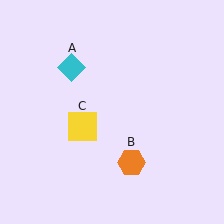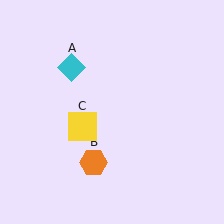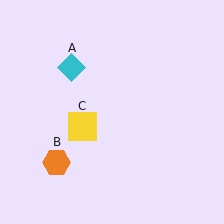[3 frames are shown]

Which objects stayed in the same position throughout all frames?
Cyan diamond (object A) and yellow square (object C) remained stationary.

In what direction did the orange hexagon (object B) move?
The orange hexagon (object B) moved left.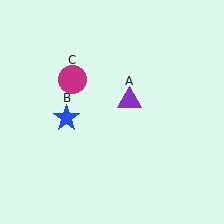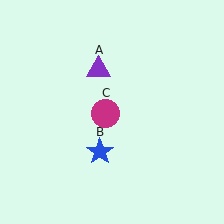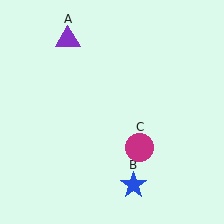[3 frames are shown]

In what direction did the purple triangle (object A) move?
The purple triangle (object A) moved up and to the left.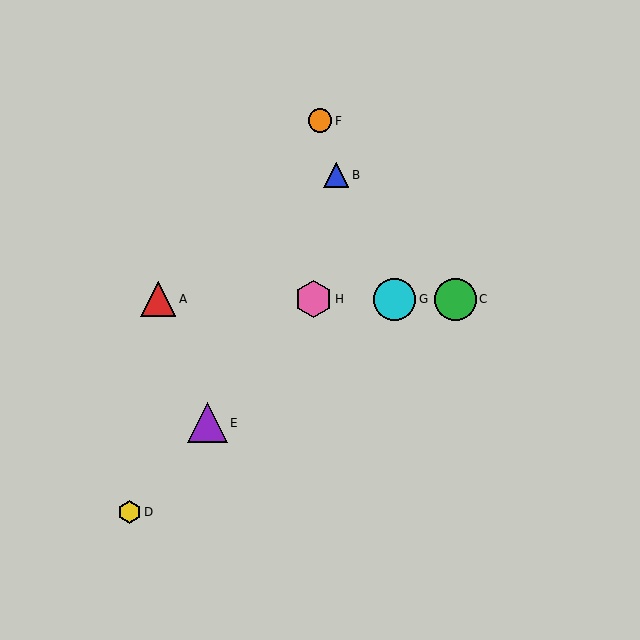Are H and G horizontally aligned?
Yes, both are at y≈299.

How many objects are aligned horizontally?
4 objects (A, C, G, H) are aligned horizontally.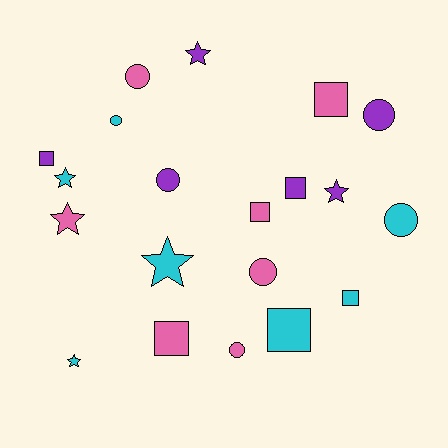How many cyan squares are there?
There are 2 cyan squares.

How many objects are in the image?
There are 20 objects.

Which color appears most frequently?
Pink, with 7 objects.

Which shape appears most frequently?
Square, with 7 objects.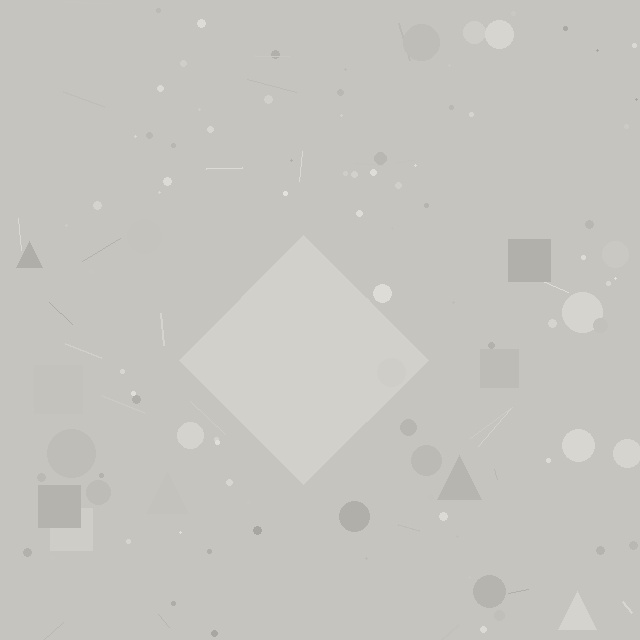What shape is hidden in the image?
A diamond is hidden in the image.